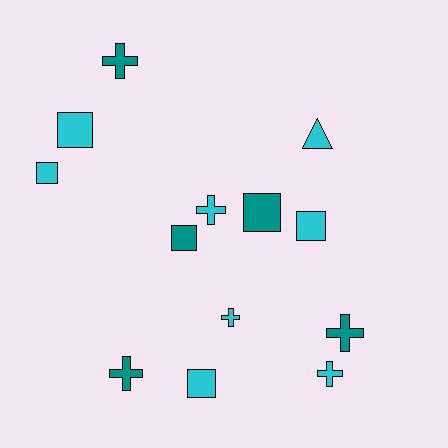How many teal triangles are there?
There are no teal triangles.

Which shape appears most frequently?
Cross, with 6 objects.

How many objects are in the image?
There are 13 objects.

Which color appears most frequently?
Cyan, with 8 objects.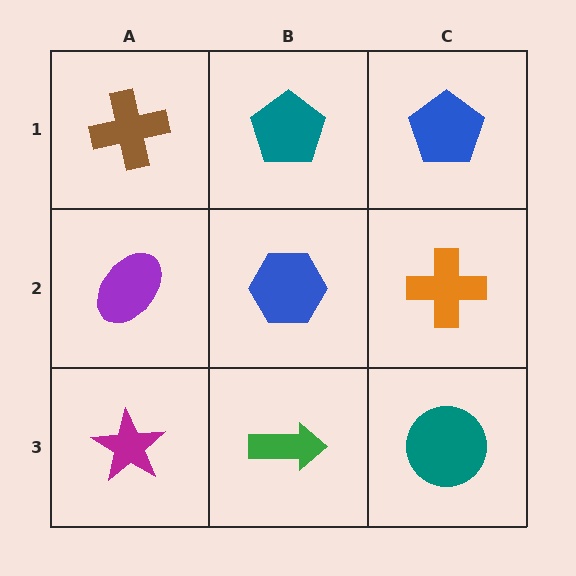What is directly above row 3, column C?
An orange cross.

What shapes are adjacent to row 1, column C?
An orange cross (row 2, column C), a teal pentagon (row 1, column B).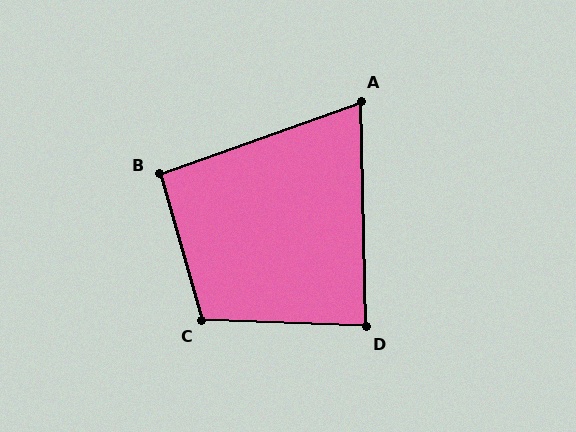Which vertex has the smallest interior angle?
A, at approximately 72 degrees.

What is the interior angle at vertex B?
Approximately 93 degrees (approximately right).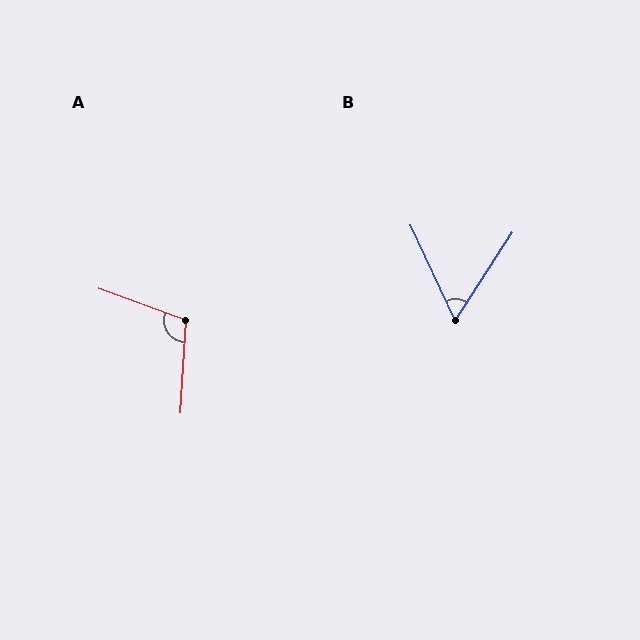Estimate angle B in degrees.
Approximately 58 degrees.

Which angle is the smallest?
B, at approximately 58 degrees.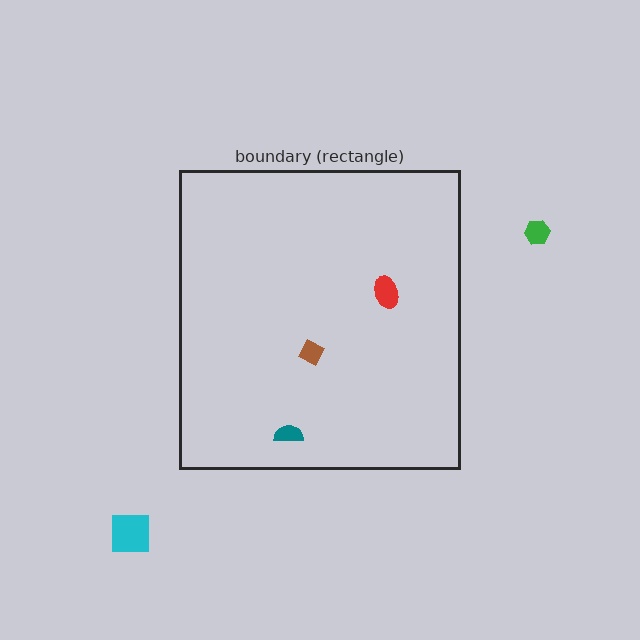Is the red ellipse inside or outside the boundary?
Inside.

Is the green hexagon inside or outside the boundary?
Outside.